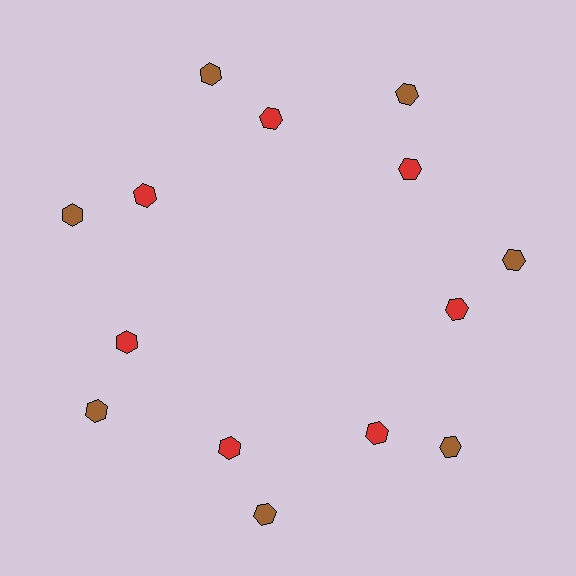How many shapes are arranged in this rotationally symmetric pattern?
There are 14 shapes, arranged in 7 groups of 2.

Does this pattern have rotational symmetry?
Yes, this pattern has 7-fold rotational symmetry. It looks the same after rotating 51 degrees around the center.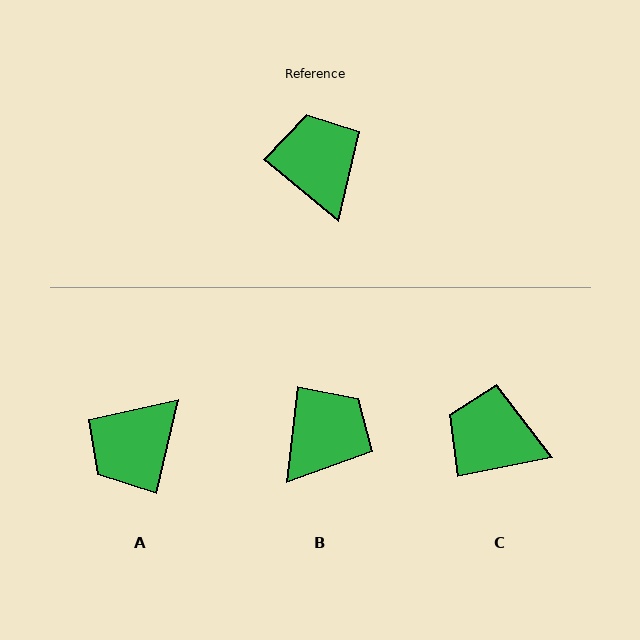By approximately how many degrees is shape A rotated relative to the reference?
Approximately 116 degrees counter-clockwise.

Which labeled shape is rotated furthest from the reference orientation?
A, about 116 degrees away.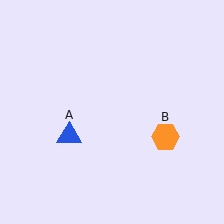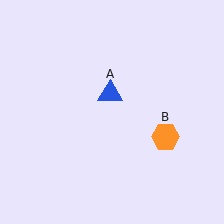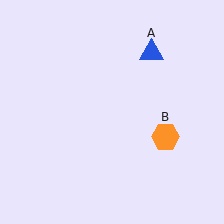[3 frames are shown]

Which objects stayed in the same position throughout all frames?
Orange hexagon (object B) remained stationary.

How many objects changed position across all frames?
1 object changed position: blue triangle (object A).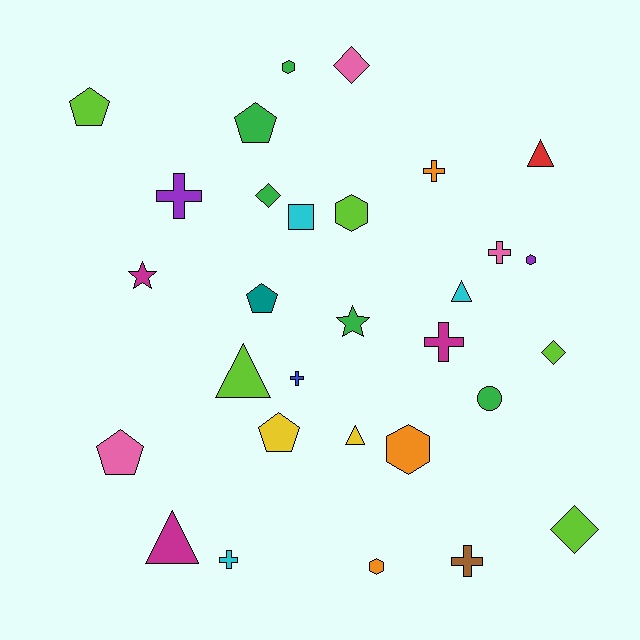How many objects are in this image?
There are 30 objects.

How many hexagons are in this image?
There are 5 hexagons.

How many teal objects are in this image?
There is 1 teal object.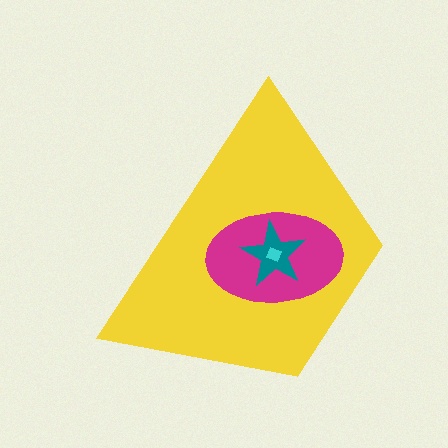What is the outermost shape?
The yellow trapezoid.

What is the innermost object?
The cyan diamond.